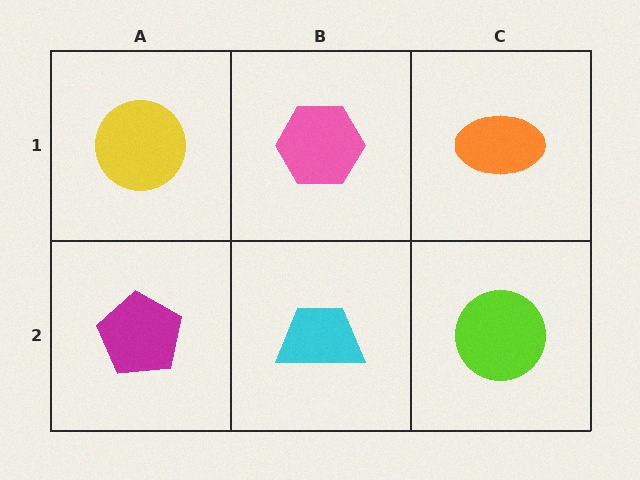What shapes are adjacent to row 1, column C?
A lime circle (row 2, column C), a pink hexagon (row 1, column B).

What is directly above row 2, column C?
An orange ellipse.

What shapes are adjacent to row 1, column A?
A magenta pentagon (row 2, column A), a pink hexagon (row 1, column B).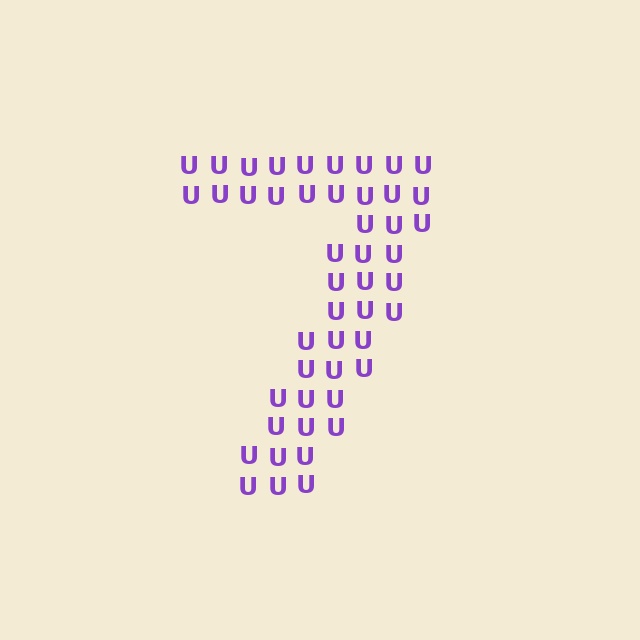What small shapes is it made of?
It is made of small letter U's.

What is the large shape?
The large shape is the digit 7.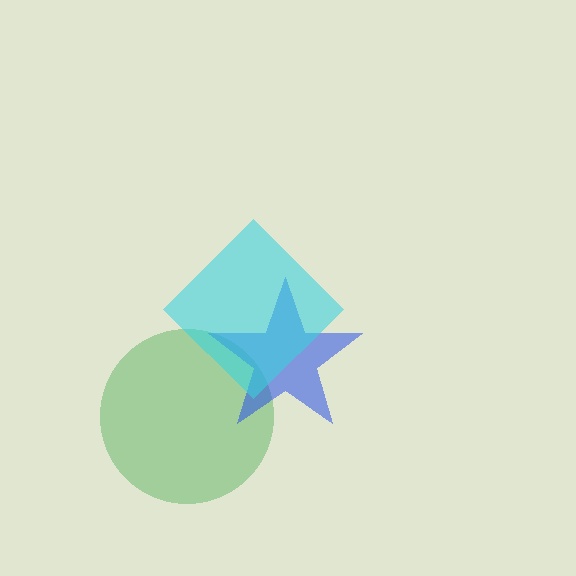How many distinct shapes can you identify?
There are 3 distinct shapes: a green circle, a blue star, a cyan diamond.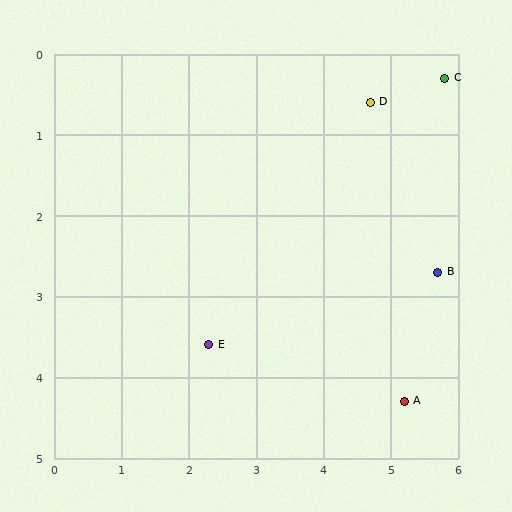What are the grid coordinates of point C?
Point C is at approximately (5.8, 0.3).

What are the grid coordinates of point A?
Point A is at approximately (5.2, 4.3).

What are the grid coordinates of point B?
Point B is at approximately (5.7, 2.7).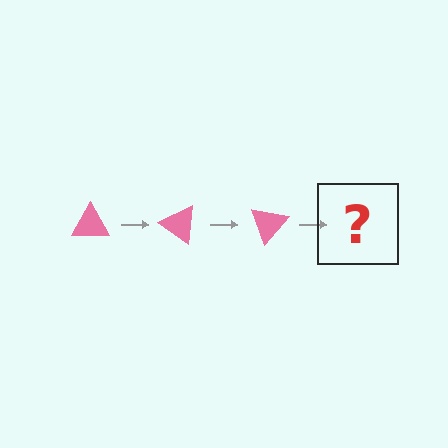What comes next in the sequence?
The next element should be a pink triangle rotated 105 degrees.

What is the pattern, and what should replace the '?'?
The pattern is that the triangle rotates 35 degrees each step. The '?' should be a pink triangle rotated 105 degrees.